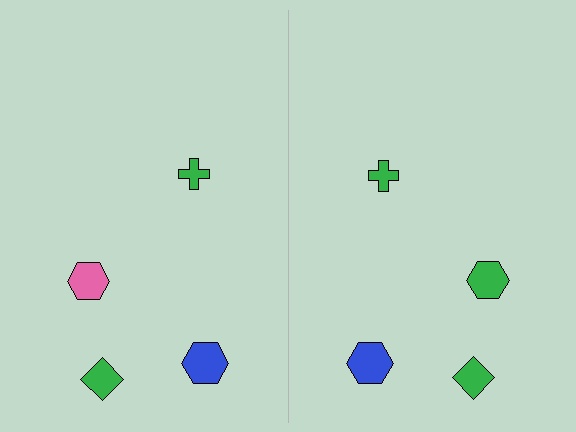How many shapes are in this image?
There are 8 shapes in this image.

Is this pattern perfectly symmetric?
No, the pattern is not perfectly symmetric. The green hexagon on the right side breaks the symmetry — its mirror counterpart is pink.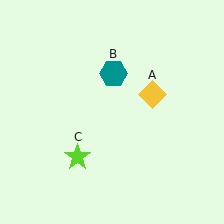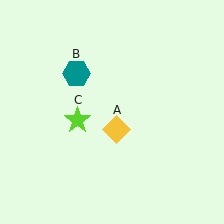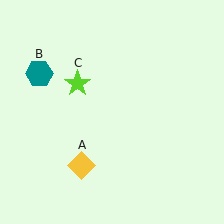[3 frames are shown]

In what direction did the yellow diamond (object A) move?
The yellow diamond (object A) moved down and to the left.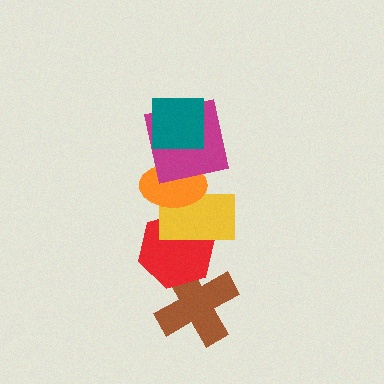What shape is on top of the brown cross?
The red hexagon is on top of the brown cross.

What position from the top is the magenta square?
The magenta square is 2nd from the top.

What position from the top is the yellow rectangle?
The yellow rectangle is 4th from the top.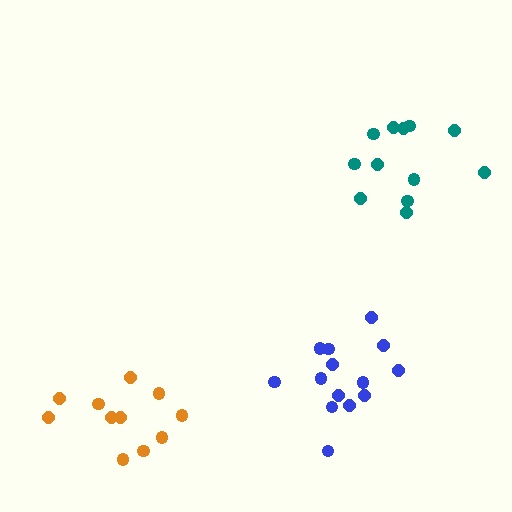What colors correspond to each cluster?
The clusters are colored: blue, teal, orange.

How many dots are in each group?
Group 1: 14 dots, Group 2: 12 dots, Group 3: 11 dots (37 total).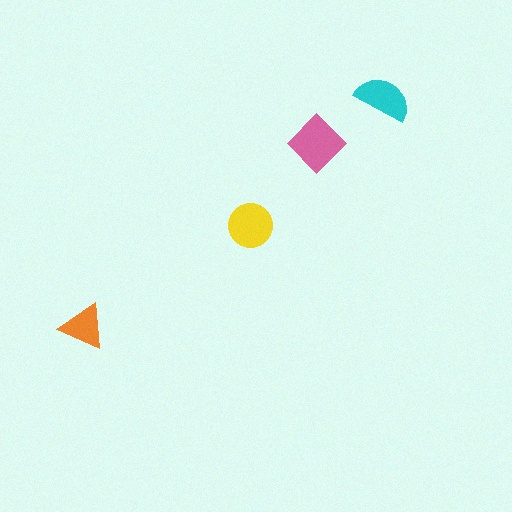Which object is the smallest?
The orange triangle.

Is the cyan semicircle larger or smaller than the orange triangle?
Larger.